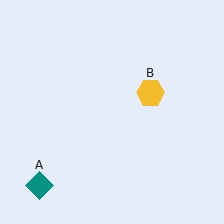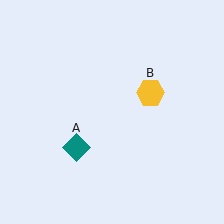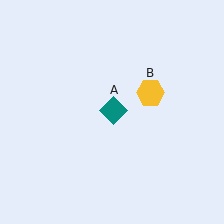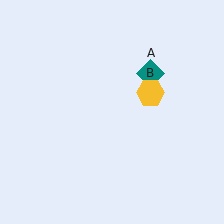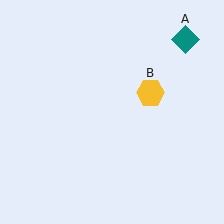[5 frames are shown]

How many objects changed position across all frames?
1 object changed position: teal diamond (object A).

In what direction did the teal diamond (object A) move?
The teal diamond (object A) moved up and to the right.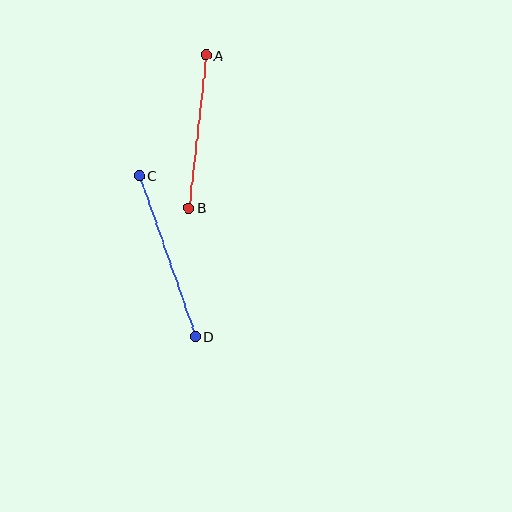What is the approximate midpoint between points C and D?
The midpoint is at approximately (167, 256) pixels.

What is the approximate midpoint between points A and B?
The midpoint is at approximately (197, 132) pixels.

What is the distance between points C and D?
The distance is approximately 171 pixels.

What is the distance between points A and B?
The distance is approximately 154 pixels.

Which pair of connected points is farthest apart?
Points C and D are farthest apart.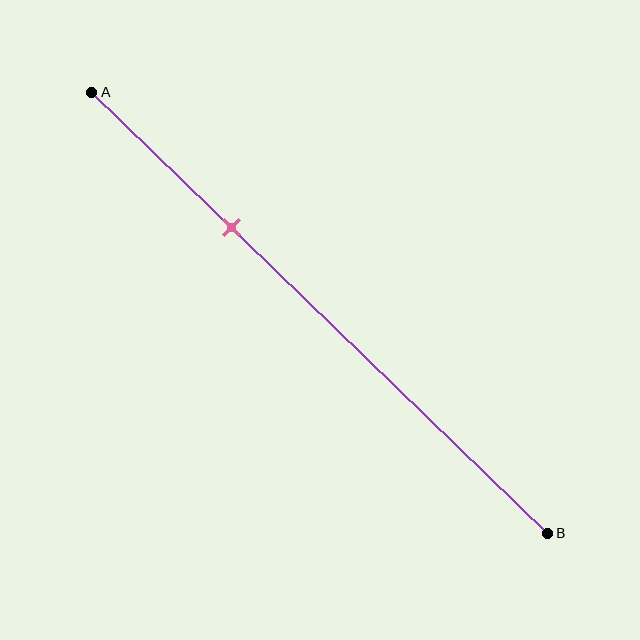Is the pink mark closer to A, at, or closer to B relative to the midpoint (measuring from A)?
The pink mark is closer to point A than the midpoint of segment AB.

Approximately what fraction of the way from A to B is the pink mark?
The pink mark is approximately 30% of the way from A to B.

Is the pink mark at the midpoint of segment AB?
No, the mark is at about 30% from A, not at the 50% midpoint.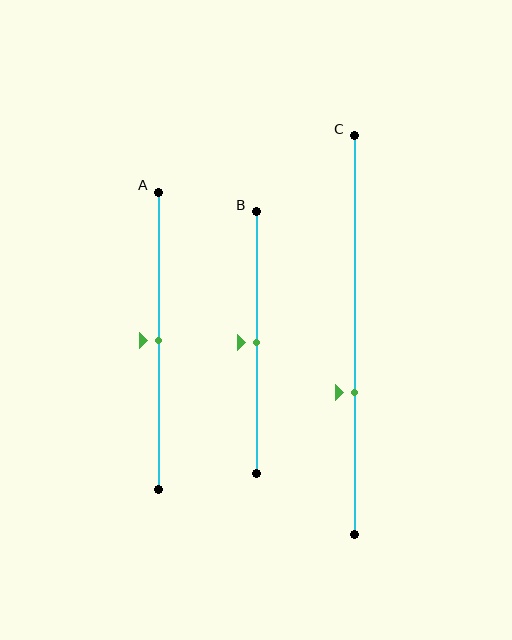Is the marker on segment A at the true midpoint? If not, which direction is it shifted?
Yes, the marker on segment A is at the true midpoint.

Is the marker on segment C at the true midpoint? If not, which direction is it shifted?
No, the marker on segment C is shifted downward by about 14% of the segment length.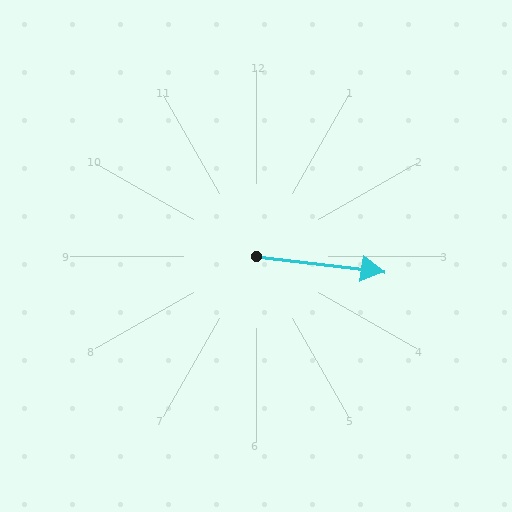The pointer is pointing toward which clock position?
Roughly 3 o'clock.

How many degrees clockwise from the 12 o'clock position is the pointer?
Approximately 97 degrees.